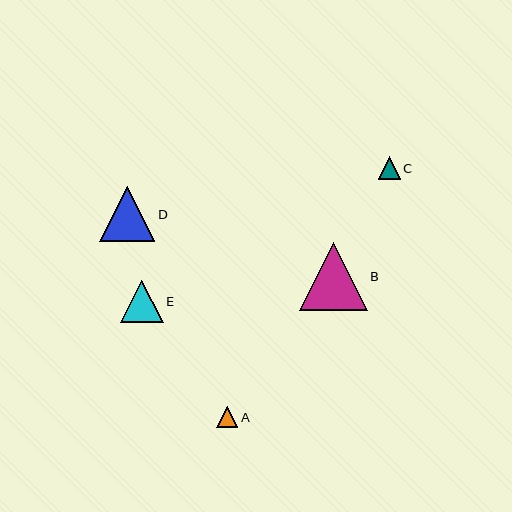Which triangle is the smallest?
Triangle A is the smallest with a size of approximately 21 pixels.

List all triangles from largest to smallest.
From largest to smallest: B, D, E, C, A.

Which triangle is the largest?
Triangle B is the largest with a size of approximately 67 pixels.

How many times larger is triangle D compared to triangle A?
Triangle D is approximately 2.6 times the size of triangle A.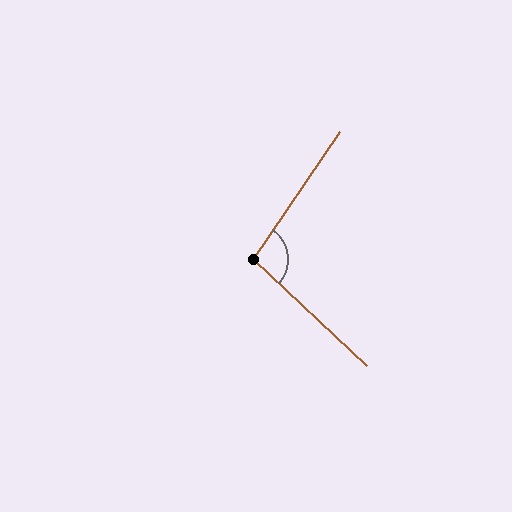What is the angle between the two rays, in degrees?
Approximately 99 degrees.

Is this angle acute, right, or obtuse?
It is obtuse.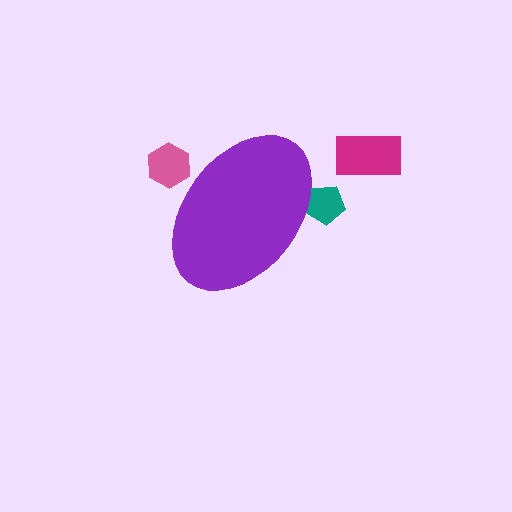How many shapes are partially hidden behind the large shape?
2 shapes are partially hidden.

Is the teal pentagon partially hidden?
Yes, the teal pentagon is partially hidden behind the purple ellipse.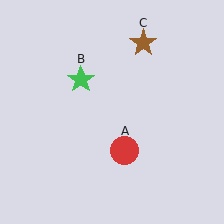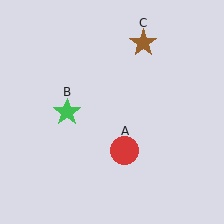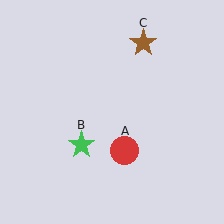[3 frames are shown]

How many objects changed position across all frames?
1 object changed position: green star (object B).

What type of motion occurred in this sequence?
The green star (object B) rotated counterclockwise around the center of the scene.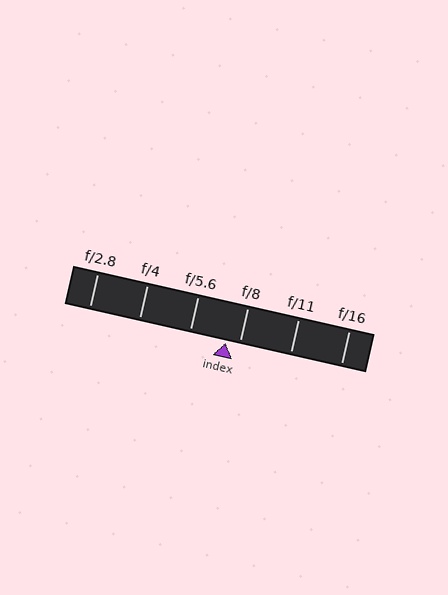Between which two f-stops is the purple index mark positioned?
The index mark is between f/5.6 and f/8.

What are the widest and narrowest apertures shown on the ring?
The widest aperture shown is f/2.8 and the narrowest is f/16.